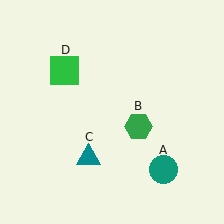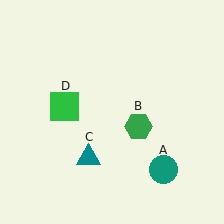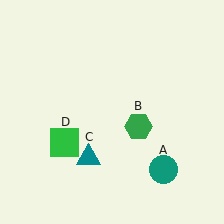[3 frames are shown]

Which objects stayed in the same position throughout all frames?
Teal circle (object A) and green hexagon (object B) and teal triangle (object C) remained stationary.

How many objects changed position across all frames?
1 object changed position: green square (object D).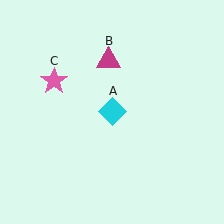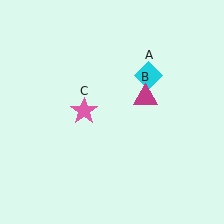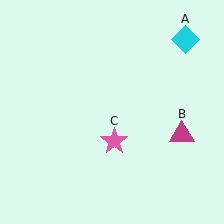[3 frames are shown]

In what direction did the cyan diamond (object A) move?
The cyan diamond (object A) moved up and to the right.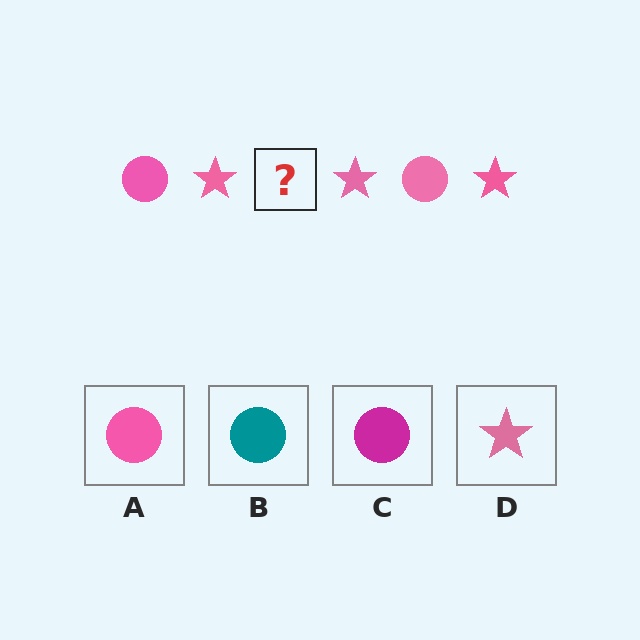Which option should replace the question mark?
Option A.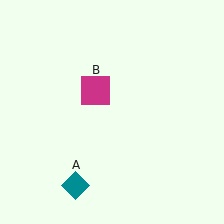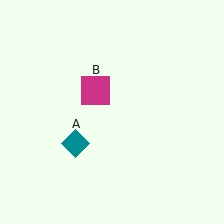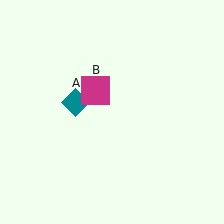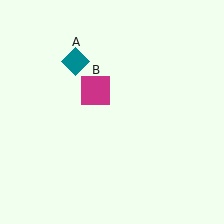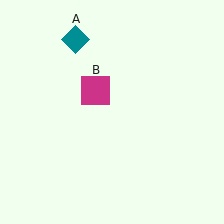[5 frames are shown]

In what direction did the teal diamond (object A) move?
The teal diamond (object A) moved up.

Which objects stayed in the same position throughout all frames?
Magenta square (object B) remained stationary.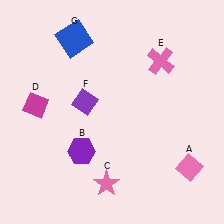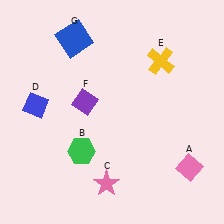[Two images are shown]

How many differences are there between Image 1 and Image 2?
There are 3 differences between the two images.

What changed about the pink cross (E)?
In Image 1, E is pink. In Image 2, it changed to yellow.